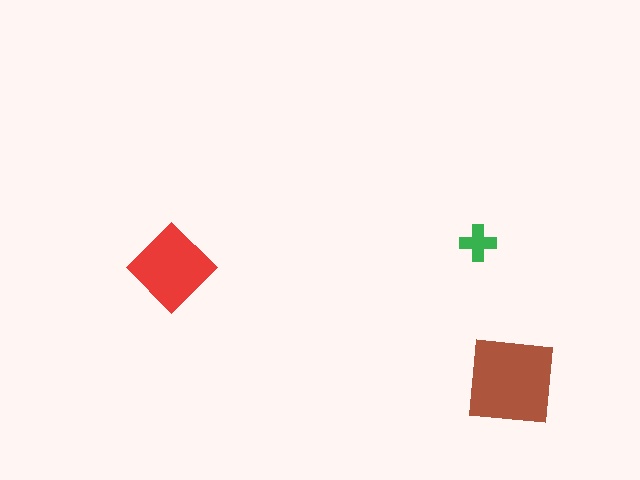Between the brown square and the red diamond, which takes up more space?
The brown square.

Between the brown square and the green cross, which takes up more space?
The brown square.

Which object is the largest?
The brown square.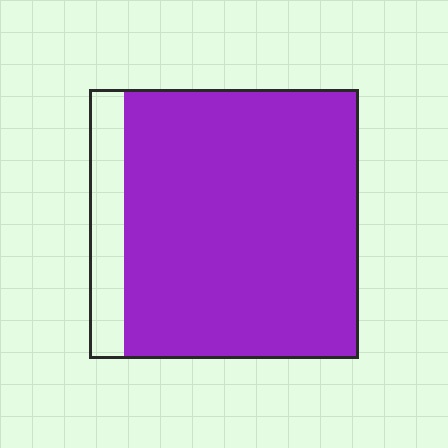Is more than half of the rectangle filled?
Yes.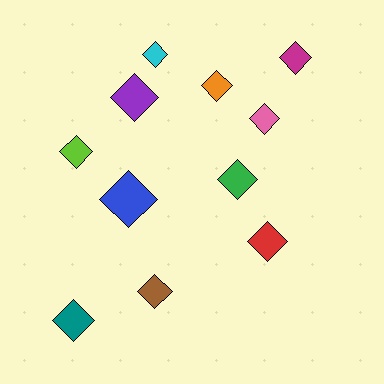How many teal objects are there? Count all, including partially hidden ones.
There is 1 teal object.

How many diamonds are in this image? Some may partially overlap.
There are 11 diamonds.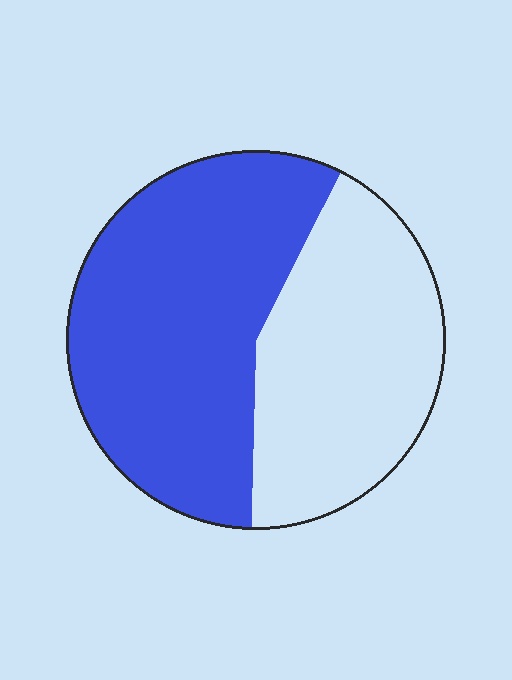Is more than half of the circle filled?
Yes.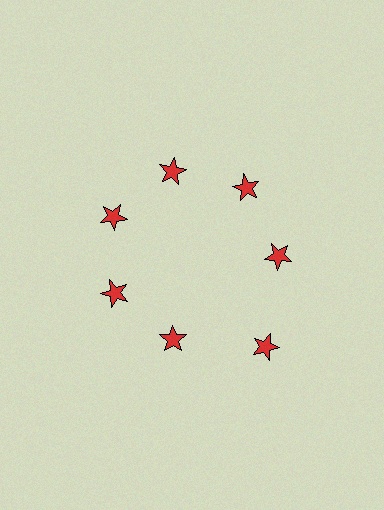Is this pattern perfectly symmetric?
No. The 7 red stars are arranged in a ring, but one element near the 5 o'clock position is pushed outward from the center, breaking the 7-fold rotational symmetry.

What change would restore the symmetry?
The symmetry would be restored by moving it inward, back onto the ring so that all 7 stars sit at equal angles and equal distance from the center.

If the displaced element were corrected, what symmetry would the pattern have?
It would have 7-fold rotational symmetry — the pattern would map onto itself every 51 degrees.